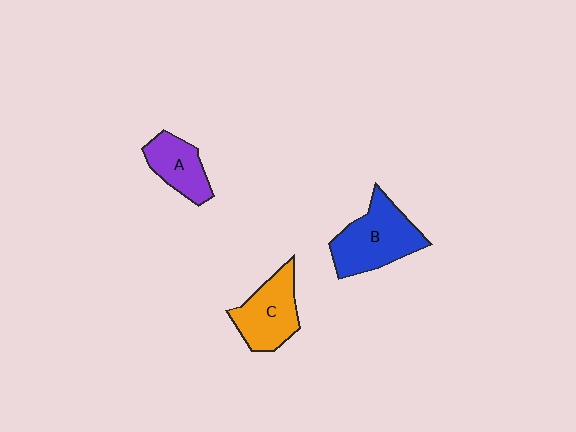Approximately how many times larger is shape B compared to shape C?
Approximately 1.2 times.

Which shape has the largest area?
Shape B (blue).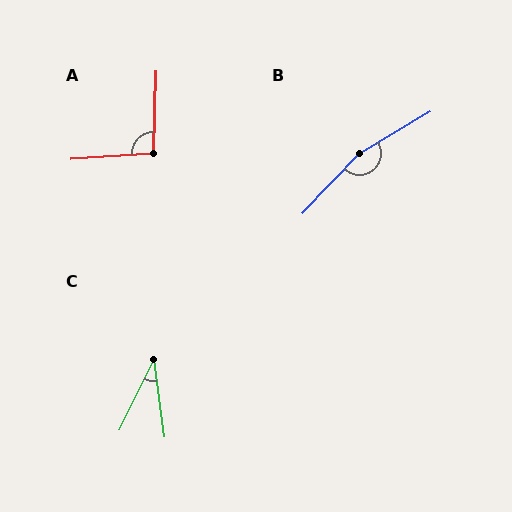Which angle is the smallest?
C, at approximately 34 degrees.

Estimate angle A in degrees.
Approximately 95 degrees.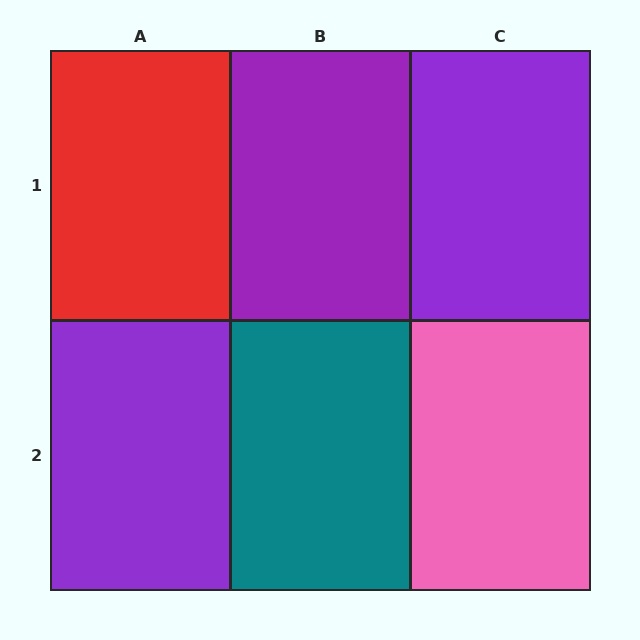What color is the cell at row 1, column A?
Red.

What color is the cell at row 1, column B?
Purple.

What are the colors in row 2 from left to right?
Purple, teal, pink.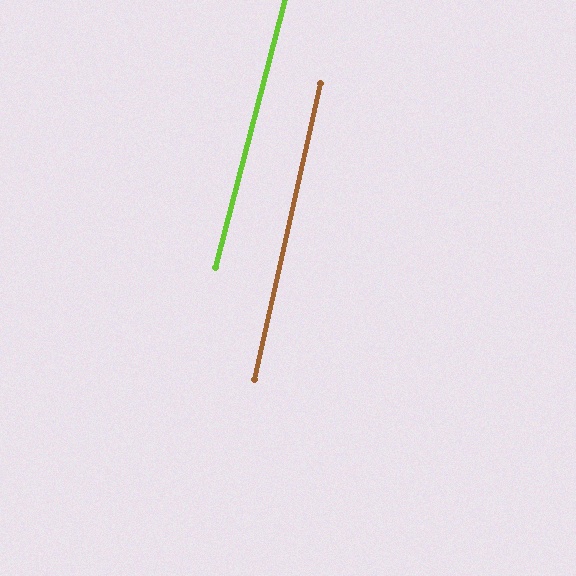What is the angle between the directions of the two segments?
Approximately 2 degrees.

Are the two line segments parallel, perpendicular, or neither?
Parallel — their directions differ by only 1.9°.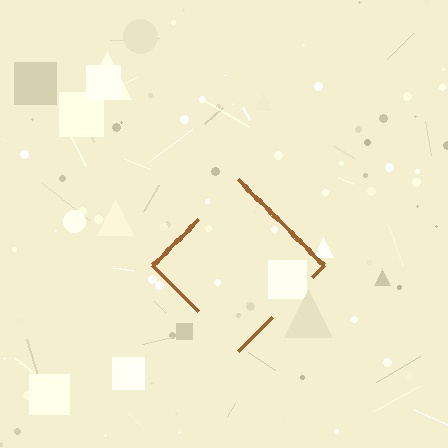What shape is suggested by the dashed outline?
The dashed outline suggests a diamond.